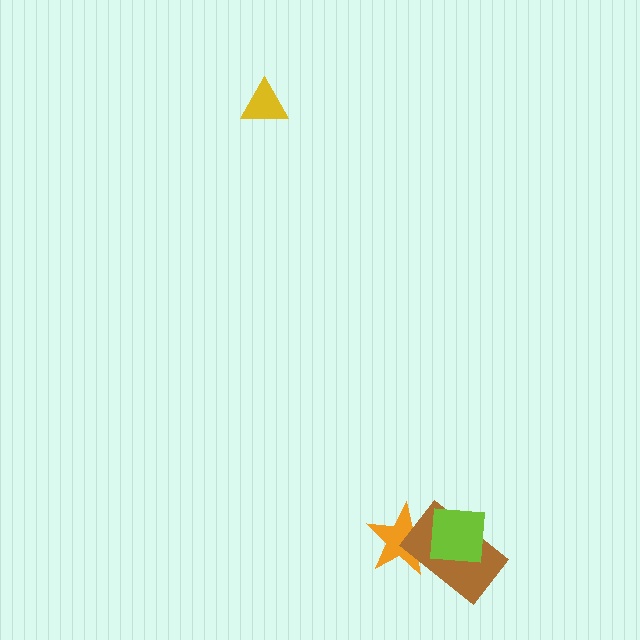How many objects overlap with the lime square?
2 objects overlap with the lime square.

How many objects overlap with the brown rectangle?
2 objects overlap with the brown rectangle.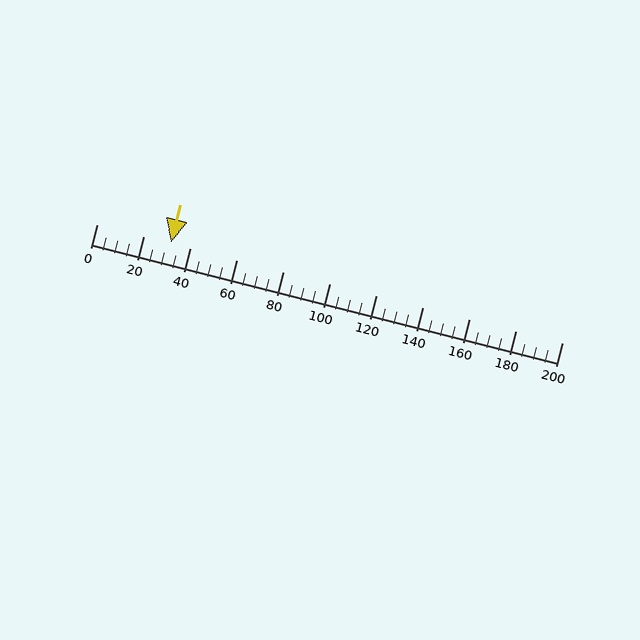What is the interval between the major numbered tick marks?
The major tick marks are spaced 20 units apart.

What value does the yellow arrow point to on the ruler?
The yellow arrow points to approximately 32.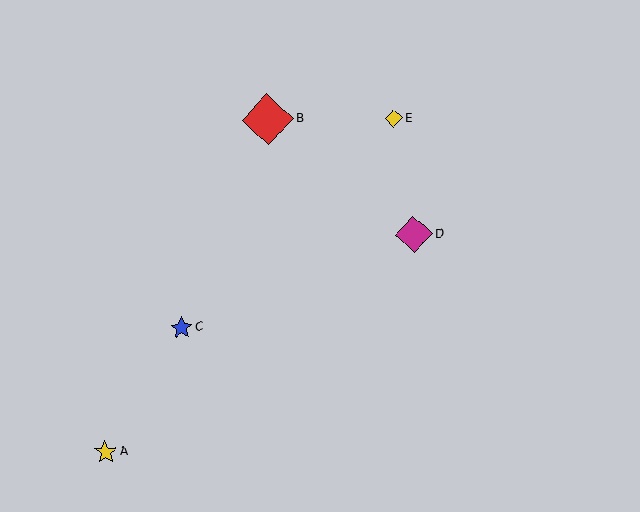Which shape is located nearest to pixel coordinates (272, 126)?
The red diamond (labeled B) at (267, 120) is nearest to that location.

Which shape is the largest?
The red diamond (labeled B) is the largest.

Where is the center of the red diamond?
The center of the red diamond is at (267, 120).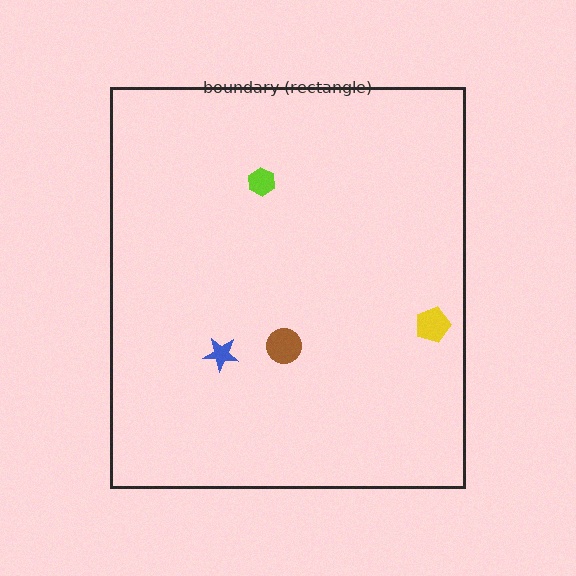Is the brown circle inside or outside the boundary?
Inside.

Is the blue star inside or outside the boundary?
Inside.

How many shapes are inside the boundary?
4 inside, 0 outside.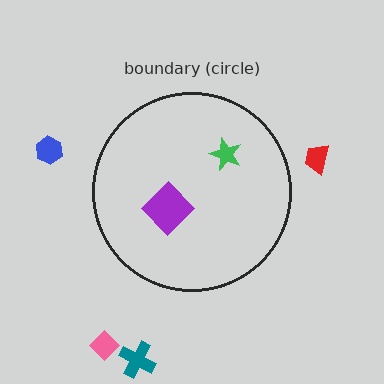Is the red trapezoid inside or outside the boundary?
Outside.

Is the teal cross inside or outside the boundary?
Outside.